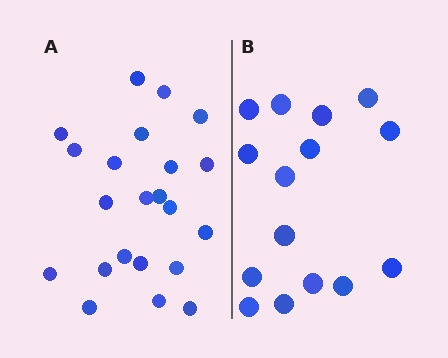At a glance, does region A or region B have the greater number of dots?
Region A (the left region) has more dots.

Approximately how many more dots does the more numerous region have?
Region A has roughly 8 or so more dots than region B.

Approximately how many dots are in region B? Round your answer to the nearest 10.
About 20 dots. (The exact count is 15, which rounds to 20.)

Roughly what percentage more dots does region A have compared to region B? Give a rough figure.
About 45% more.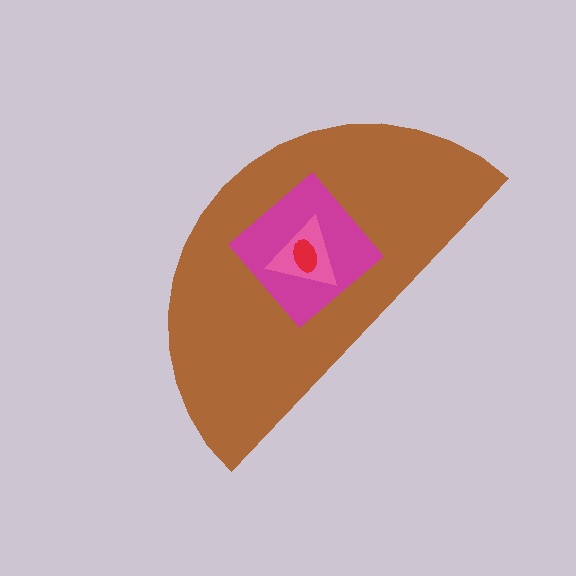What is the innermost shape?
The red ellipse.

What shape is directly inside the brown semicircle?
The magenta diamond.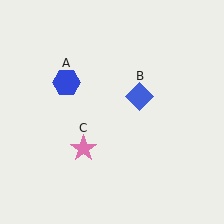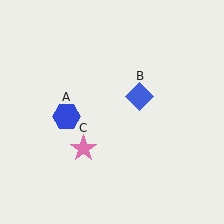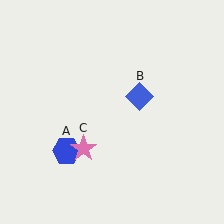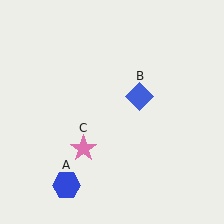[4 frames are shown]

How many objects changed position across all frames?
1 object changed position: blue hexagon (object A).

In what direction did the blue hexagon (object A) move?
The blue hexagon (object A) moved down.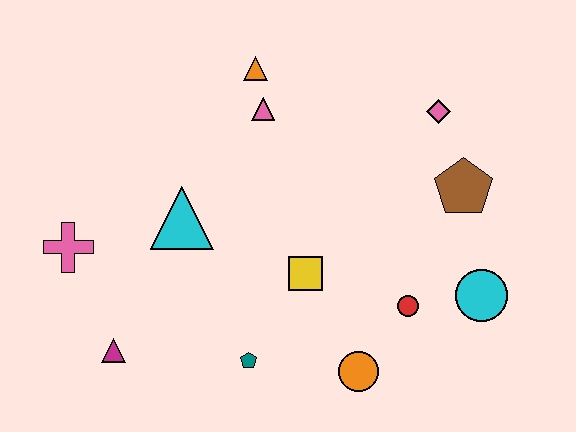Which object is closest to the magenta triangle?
The pink cross is closest to the magenta triangle.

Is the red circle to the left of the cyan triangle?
No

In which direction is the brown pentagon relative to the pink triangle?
The brown pentagon is to the right of the pink triangle.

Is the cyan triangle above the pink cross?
Yes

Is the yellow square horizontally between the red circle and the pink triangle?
Yes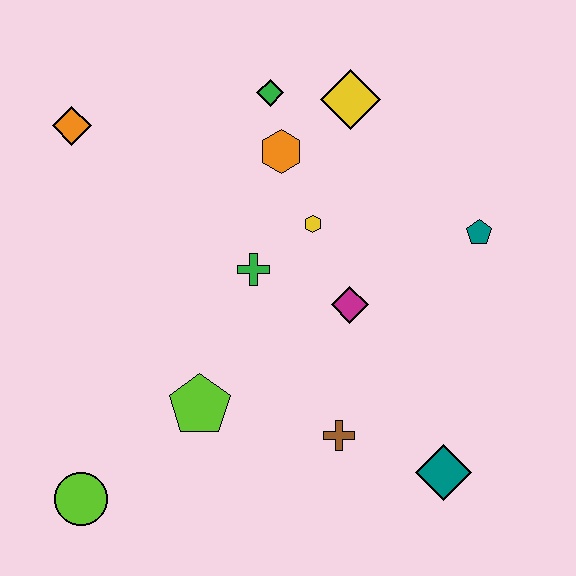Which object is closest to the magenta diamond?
The yellow hexagon is closest to the magenta diamond.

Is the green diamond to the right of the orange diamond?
Yes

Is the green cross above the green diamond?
No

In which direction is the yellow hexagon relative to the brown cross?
The yellow hexagon is above the brown cross.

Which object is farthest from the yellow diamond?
The lime circle is farthest from the yellow diamond.